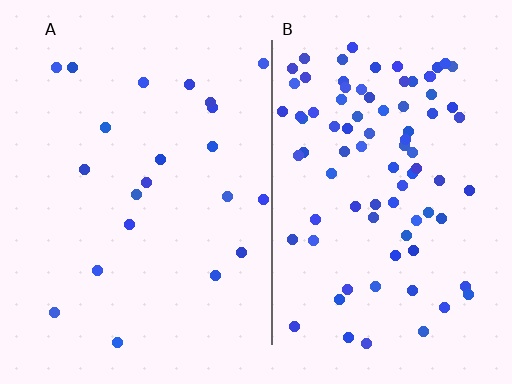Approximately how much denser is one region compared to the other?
Approximately 4.0× — region B over region A.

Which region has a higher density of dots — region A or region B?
B (the right).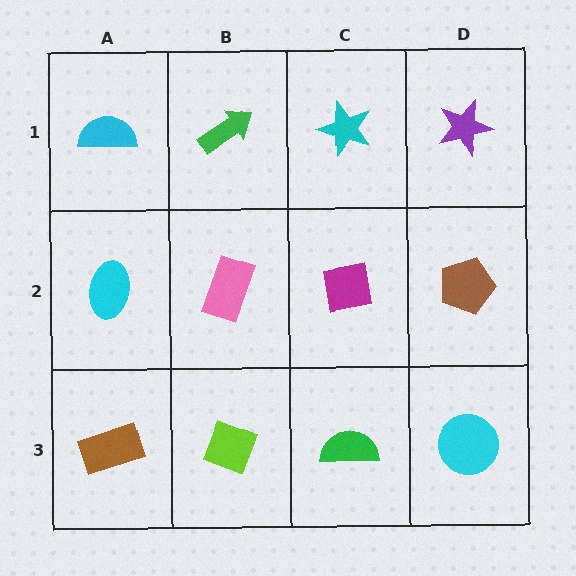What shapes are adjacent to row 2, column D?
A purple star (row 1, column D), a cyan circle (row 3, column D), a magenta square (row 2, column C).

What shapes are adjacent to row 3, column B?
A pink rectangle (row 2, column B), a brown rectangle (row 3, column A), a green semicircle (row 3, column C).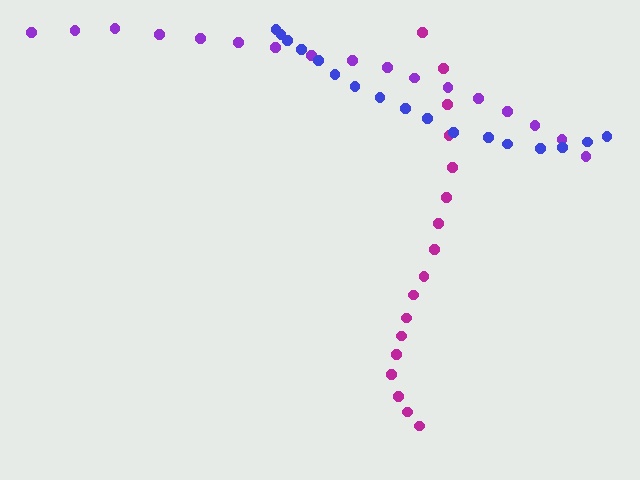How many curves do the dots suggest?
There are 3 distinct paths.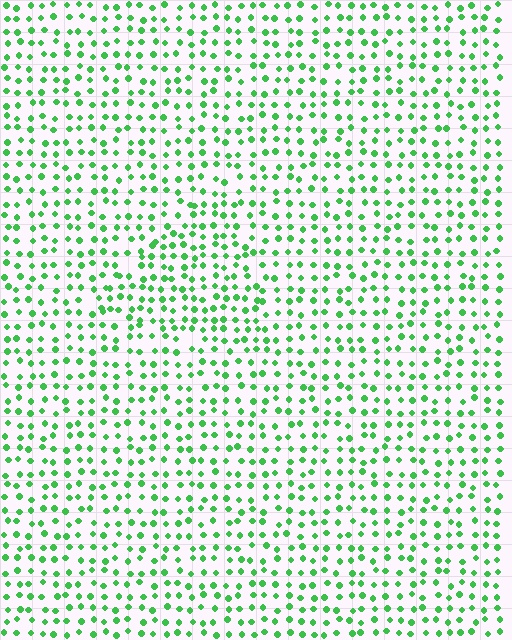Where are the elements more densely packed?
The elements are more densely packed inside the triangle boundary.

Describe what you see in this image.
The image contains small green elements arranged at two different densities. A triangle-shaped region is visible where the elements are more densely packed than the surrounding area.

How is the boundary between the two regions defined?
The boundary is defined by a change in element density (approximately 1.4x ratio). All elements are the same color, size, and shape.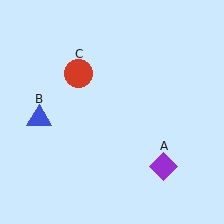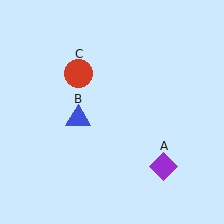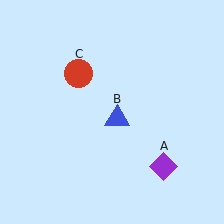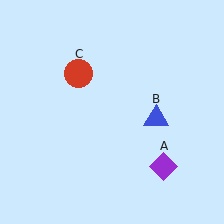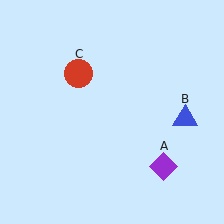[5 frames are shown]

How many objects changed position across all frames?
1 object changed position: blue triangle (object B).